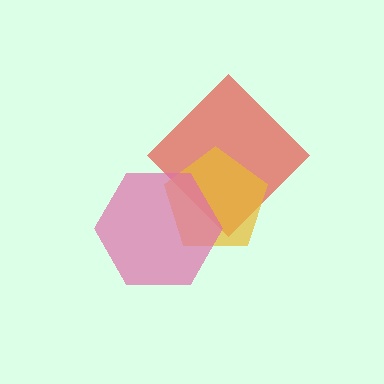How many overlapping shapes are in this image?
There are 3 overlapping shapes in the image.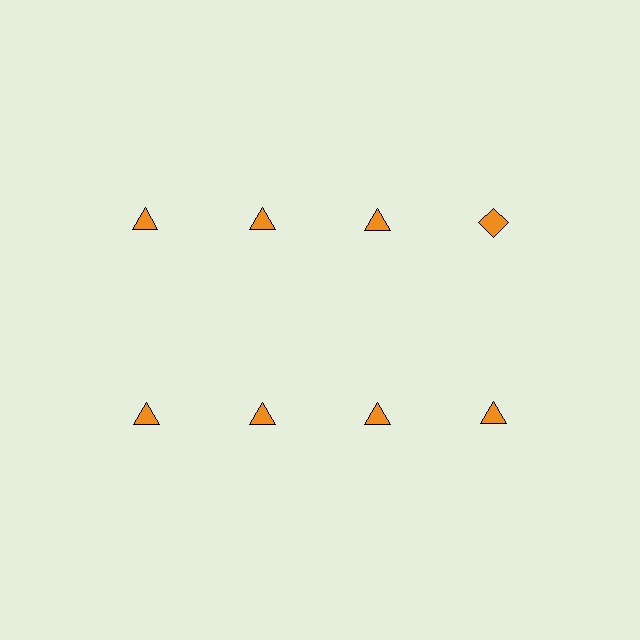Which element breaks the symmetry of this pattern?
The orange diamond in the top row, second from right column breaks the symmetry. All other shapes are orange triangles.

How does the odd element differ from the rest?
It has a different shape: diamond instead of triangle.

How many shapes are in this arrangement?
There are 8 shapes arranged in a grid pattern.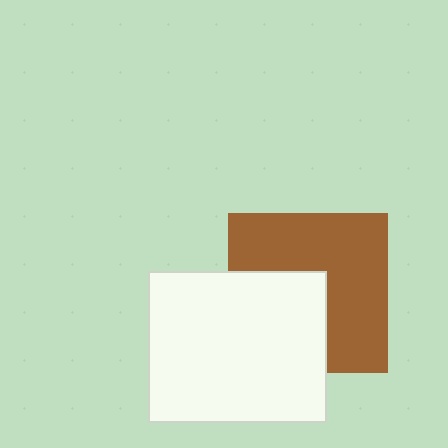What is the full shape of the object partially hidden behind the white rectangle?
The partially hidden object is a brown square.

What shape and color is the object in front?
The object in front is a white rectangle.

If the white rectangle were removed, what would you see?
You would see the complete brown square.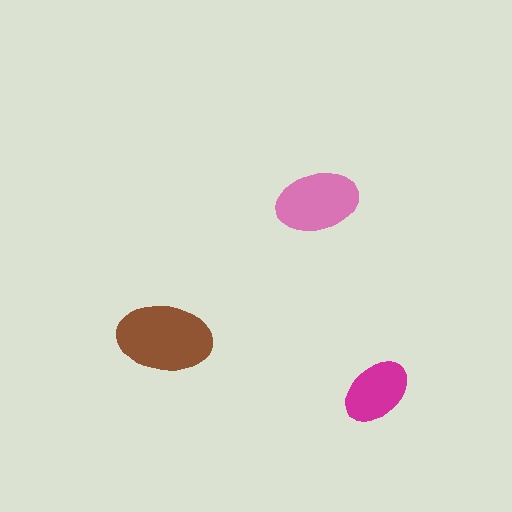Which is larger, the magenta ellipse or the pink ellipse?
The pink one.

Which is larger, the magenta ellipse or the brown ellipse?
The brown one.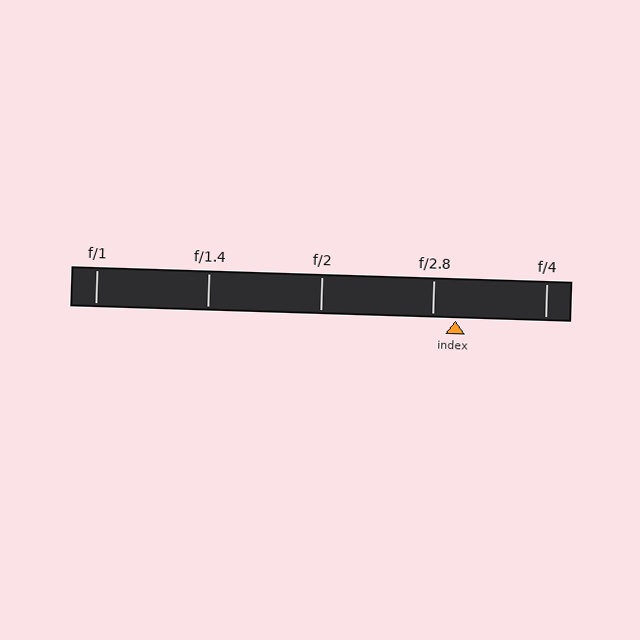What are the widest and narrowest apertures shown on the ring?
The widest aperture shown is f/1 and the narrowest is f/4.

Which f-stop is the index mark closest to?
The index mark is closest to f/2.8.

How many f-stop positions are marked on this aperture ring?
There are 5 f-stop positions marked.